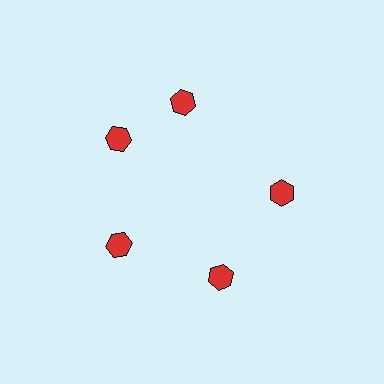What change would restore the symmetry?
The symmetry would be restored by rotating it back into even spacing with its neighbors so that all 5 hexagons sit at equal angles and equal distance from the center.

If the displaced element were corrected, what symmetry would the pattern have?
It would have 5-fold rotational symmetry — the pattern would map onto itself every 72 degrees.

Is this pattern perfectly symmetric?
No. The 5 red hexagons are arranged in a ring, but one element near the 1 o'clock position is rotated out of alignment along the ring, breaking the 5-fold rotational symmetry.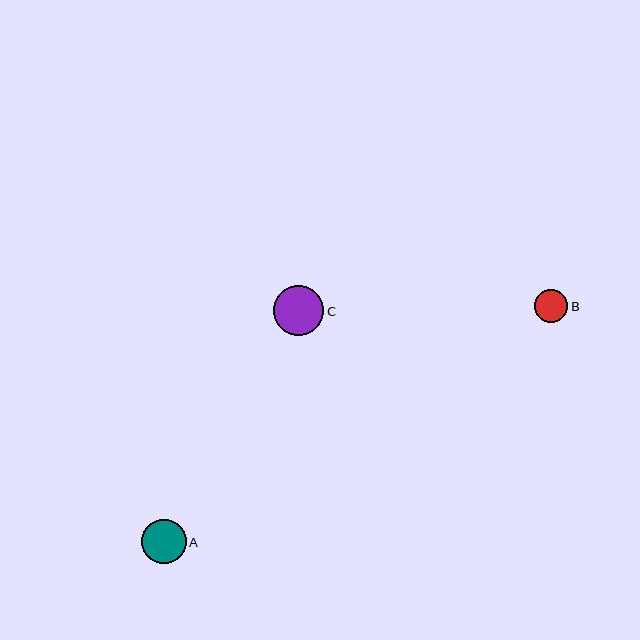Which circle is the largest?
Circle C is the largest with a size of approximately 50 pixels.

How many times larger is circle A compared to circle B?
Circle A is approximately 1.3 times the size of circle B.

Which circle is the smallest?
Circle B is the smallest with a size of approximately 33 pixels.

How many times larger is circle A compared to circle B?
Circle A is approximately 1.3 times the size of circle B.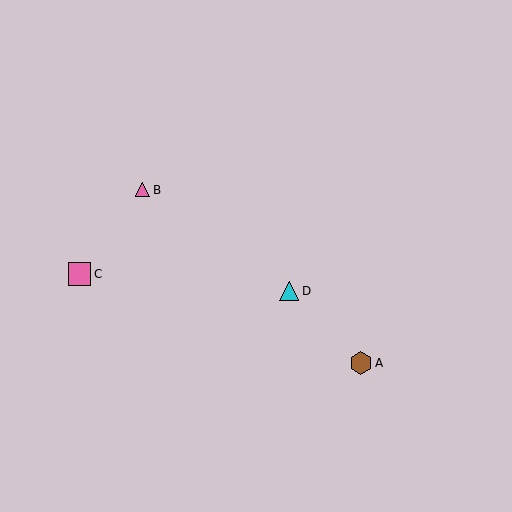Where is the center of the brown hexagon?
The center of the brown hexagon is at (361, 363).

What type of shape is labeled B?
Shape B is a pink triangle.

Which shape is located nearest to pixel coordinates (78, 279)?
The pink square (labeled C) at (80, 274) is nearest to that location.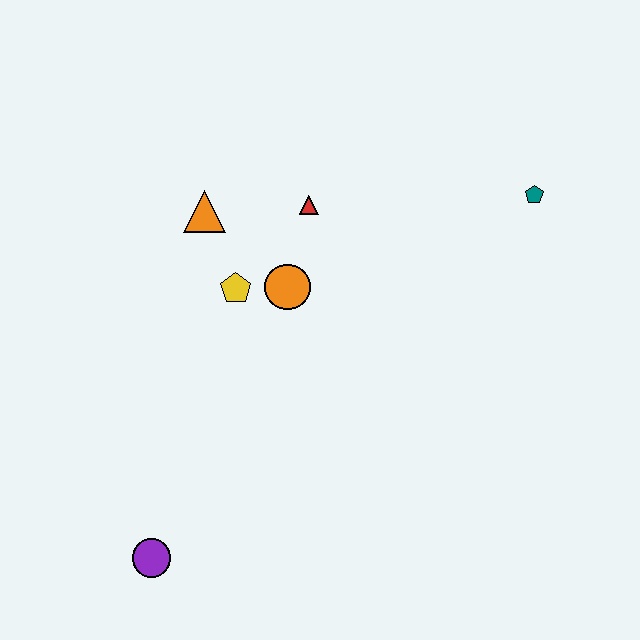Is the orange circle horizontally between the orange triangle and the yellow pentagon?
No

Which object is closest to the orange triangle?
The yellow pentagon is closest to the orange triangle.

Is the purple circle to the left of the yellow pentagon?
Yes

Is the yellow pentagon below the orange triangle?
Yes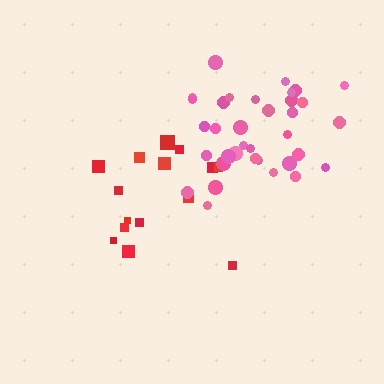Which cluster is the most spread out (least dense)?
Red.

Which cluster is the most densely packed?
Pink.